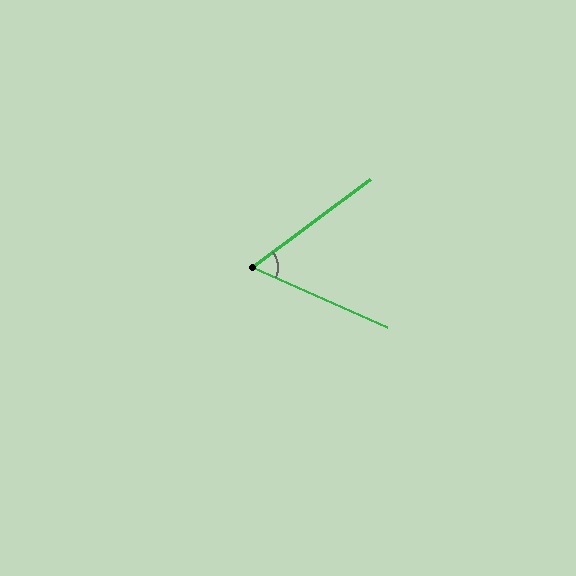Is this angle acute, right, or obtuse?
It is acute.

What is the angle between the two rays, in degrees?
Approximately 60 degrees.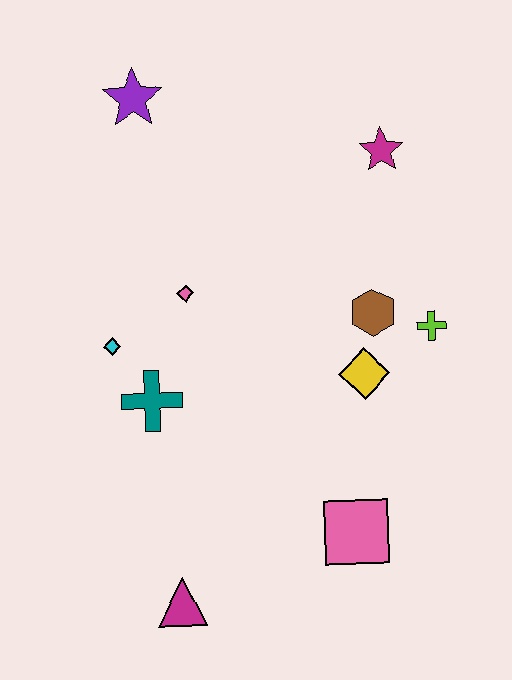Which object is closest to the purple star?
The pink diamond is closest to the purple star.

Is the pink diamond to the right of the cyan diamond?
Yes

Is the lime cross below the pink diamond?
Yes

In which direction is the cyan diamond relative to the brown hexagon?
The cyan diamond is to the left of the brown hexagon.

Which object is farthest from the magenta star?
The magenta triangle is farthest from the magenta star.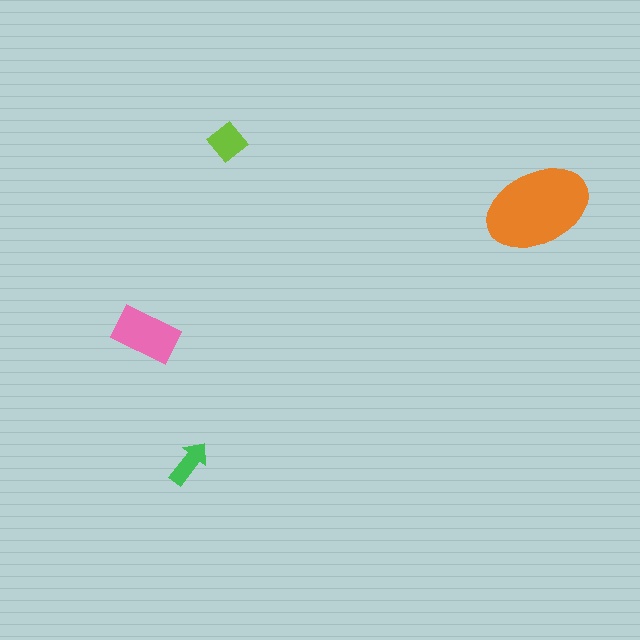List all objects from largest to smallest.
The orange ellipse, the pink rectangle, the lime diamond, the green arrow.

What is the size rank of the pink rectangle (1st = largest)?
2nd.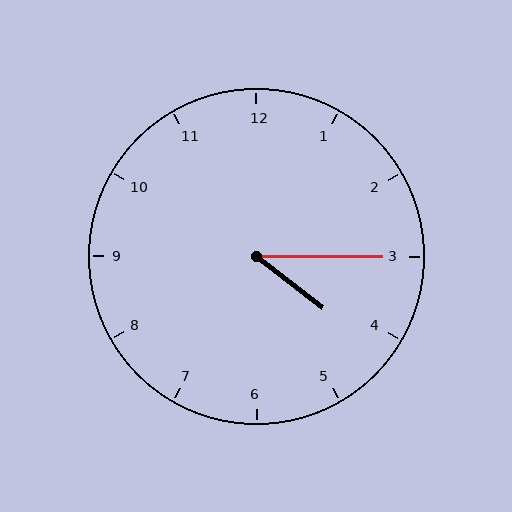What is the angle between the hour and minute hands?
Approximately 38 degrees.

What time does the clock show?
4:15.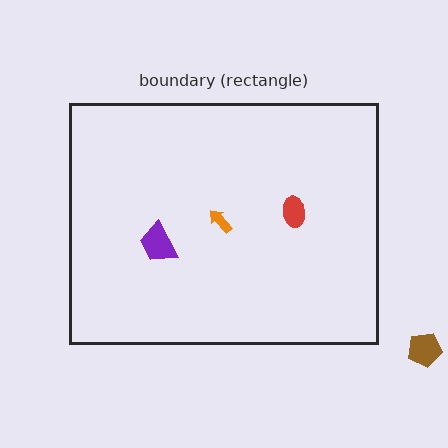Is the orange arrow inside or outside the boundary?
Inside.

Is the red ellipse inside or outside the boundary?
Inside.